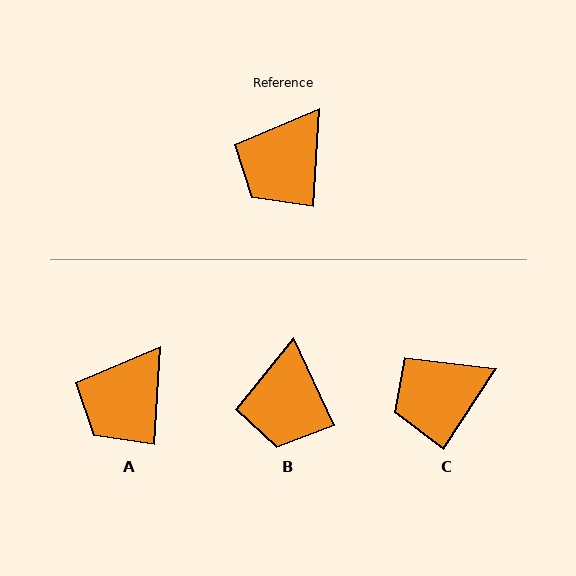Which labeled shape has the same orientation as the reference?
A.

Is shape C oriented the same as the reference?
No, it is off by about 29 degrees.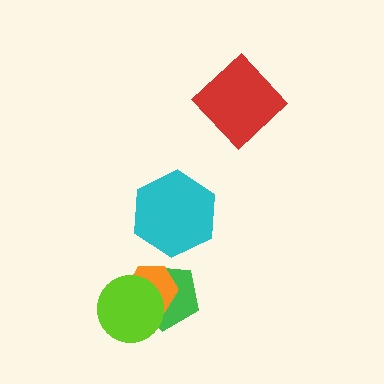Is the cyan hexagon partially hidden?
No, no other shape covers it.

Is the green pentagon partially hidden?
Yes, it is partially covered by another shape.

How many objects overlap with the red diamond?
0 objects overlap with the red diamond.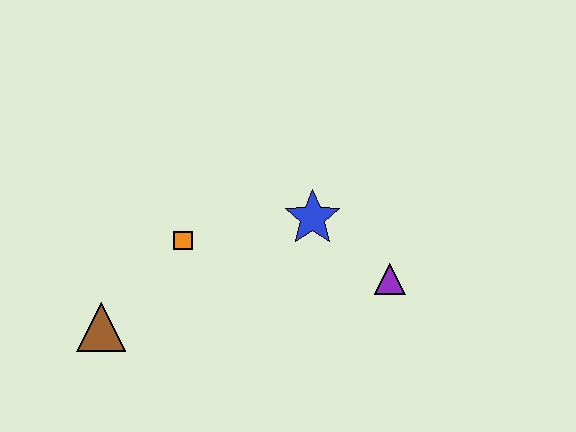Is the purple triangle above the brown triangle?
Yes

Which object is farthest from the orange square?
The purple triangle is farthest from the orange square.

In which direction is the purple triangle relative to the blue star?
The purple triangle is to the right of the blue star.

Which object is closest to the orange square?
The brown triangle is closest to the orange square.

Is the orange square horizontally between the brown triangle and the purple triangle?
Yes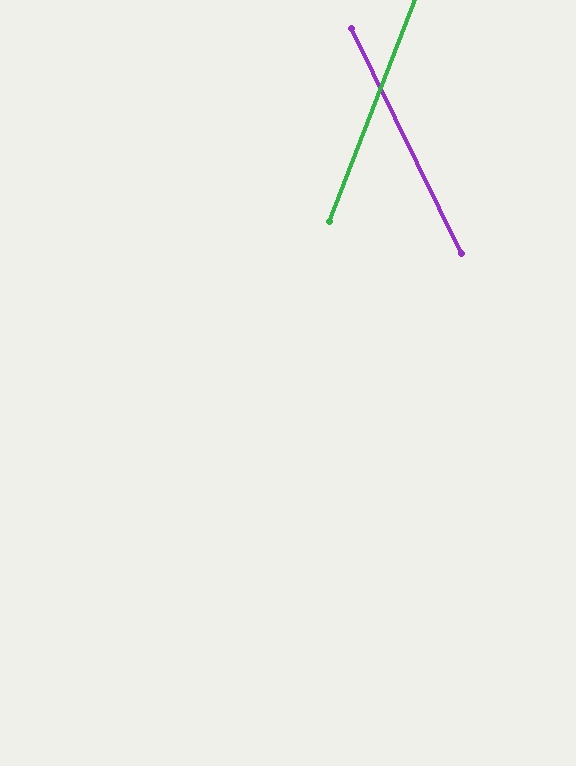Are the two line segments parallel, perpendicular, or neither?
Neither parallel nor perpendicular — they differ by about 47°.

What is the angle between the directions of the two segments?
Approximately 47 degrees.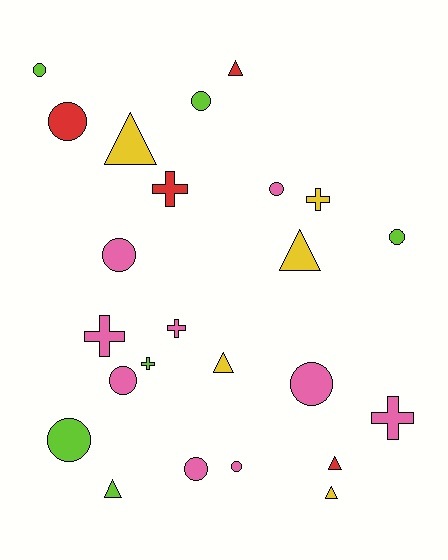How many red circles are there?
There is 1 red circle.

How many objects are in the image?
There are 24 objects.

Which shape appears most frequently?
Circle, with 11 objects.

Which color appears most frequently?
Pink, with 9 objects.